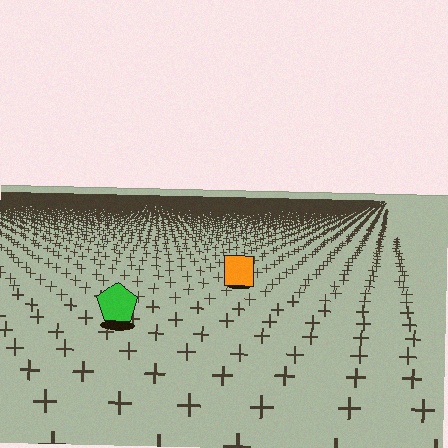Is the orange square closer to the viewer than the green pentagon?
No. The green pentagon is closer — you can tell from the texture gradient: the ground texture is coarser near it.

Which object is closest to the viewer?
The green pentagon is closest. The texture marks near it are larger and more spread out.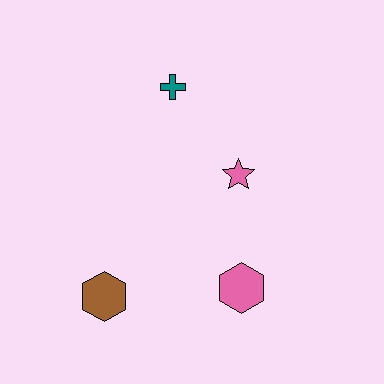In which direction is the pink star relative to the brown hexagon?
The pink star is to the right of the brown hexagon.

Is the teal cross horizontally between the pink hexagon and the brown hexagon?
Yes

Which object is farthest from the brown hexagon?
The teal cross is farthest from the brown hexagon.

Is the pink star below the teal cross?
Yes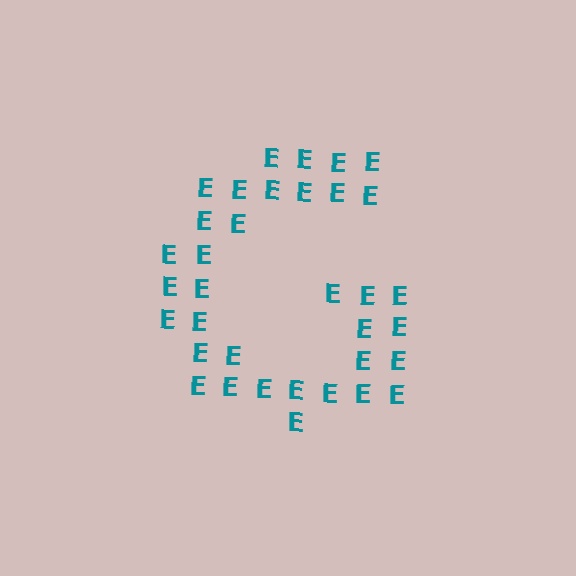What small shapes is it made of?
It is made of small letter E's.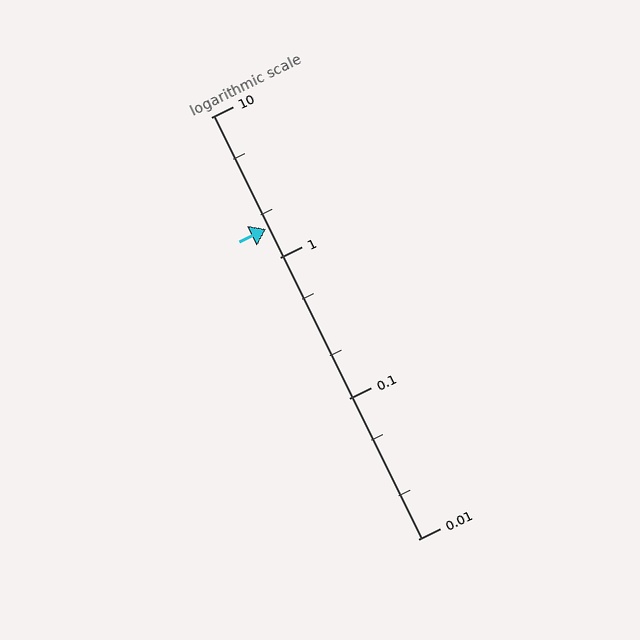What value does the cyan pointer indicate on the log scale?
The pointer indicates approximately 1.6.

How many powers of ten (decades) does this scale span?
The scale spans 3 decades, from 0.01 to 10.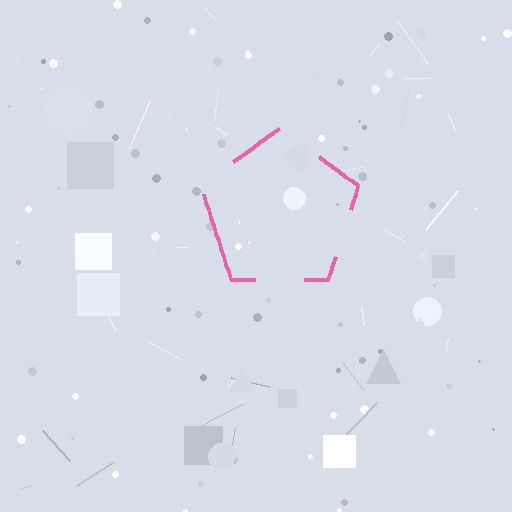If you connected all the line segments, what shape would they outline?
They would outline a pentagon.